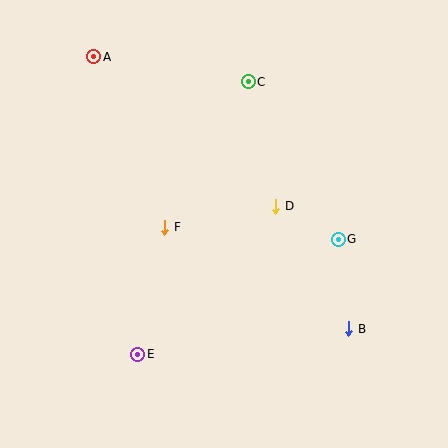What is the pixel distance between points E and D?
The distance between E and D is 202 pixels.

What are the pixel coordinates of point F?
Point F is at (164, 227).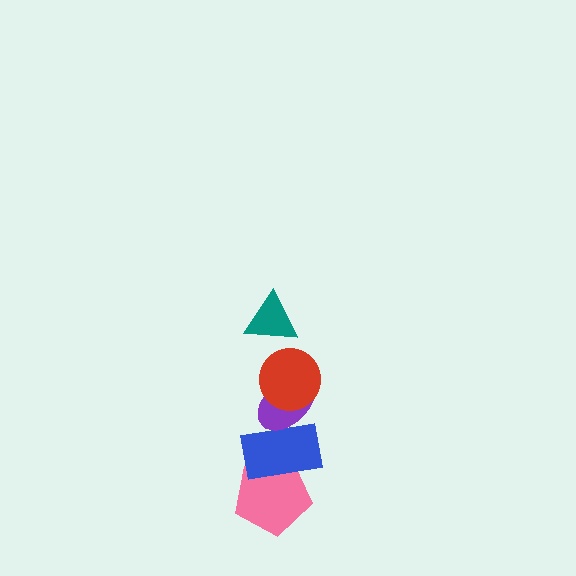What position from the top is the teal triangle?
The teal triangle is 1st from the top.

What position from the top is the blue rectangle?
The blue rectangle is 4th from the top.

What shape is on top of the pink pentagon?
The blue rectangle is on top of the pink pentagon.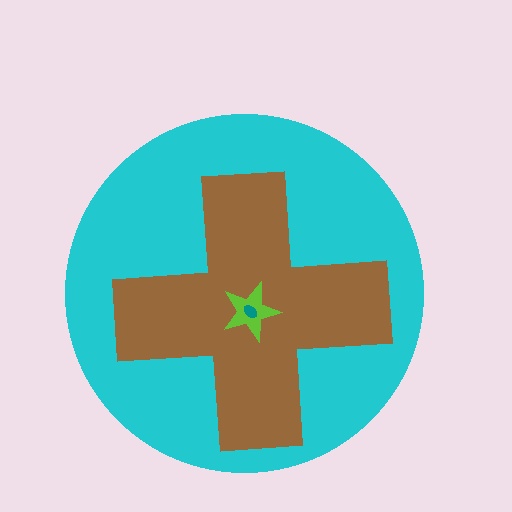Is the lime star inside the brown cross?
Yes.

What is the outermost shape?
The cyan circle.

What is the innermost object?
The teal ellipse.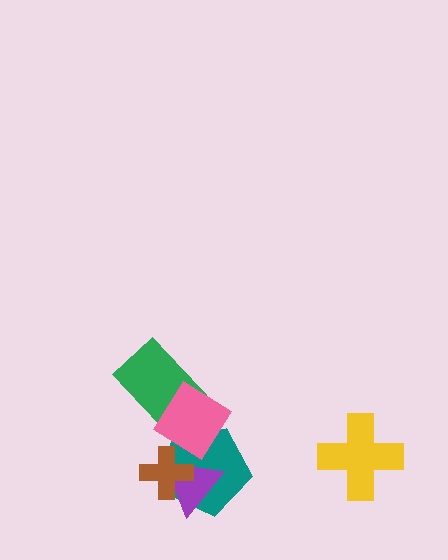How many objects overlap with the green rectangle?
1 object overlaps with the green rectangle.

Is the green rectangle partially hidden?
Yes, it is partially covered by another shape.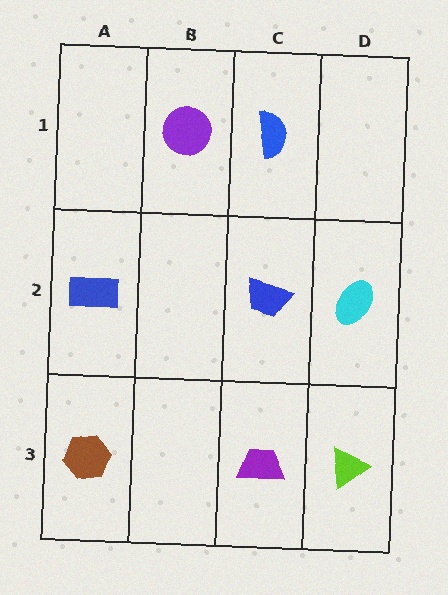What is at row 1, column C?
A blue semicircle.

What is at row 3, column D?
A lime triangle.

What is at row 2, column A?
A blue rectangle.